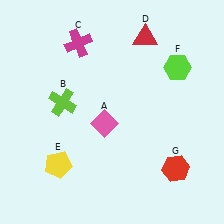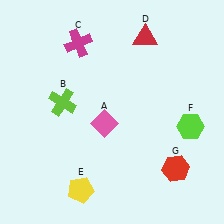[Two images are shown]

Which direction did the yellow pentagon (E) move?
The yellow pentagon (E) moved down.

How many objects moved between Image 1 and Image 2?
2 objects moved between the two images.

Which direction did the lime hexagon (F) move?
The lime hexagon (F) moved down.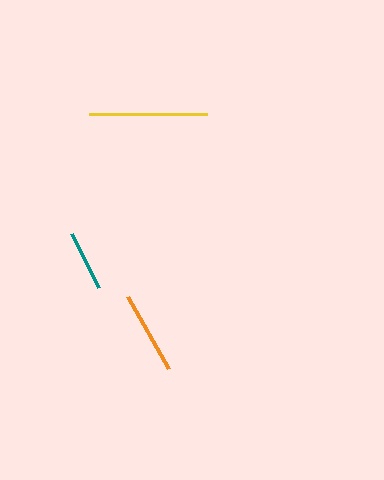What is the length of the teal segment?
The teal segment is approximately 60 pixels long.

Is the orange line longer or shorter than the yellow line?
The yellow line is longer than the orange line.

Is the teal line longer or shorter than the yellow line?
The yellow line is longer than the teal line.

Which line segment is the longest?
The yellow line is the longest at approximately 118 pixels.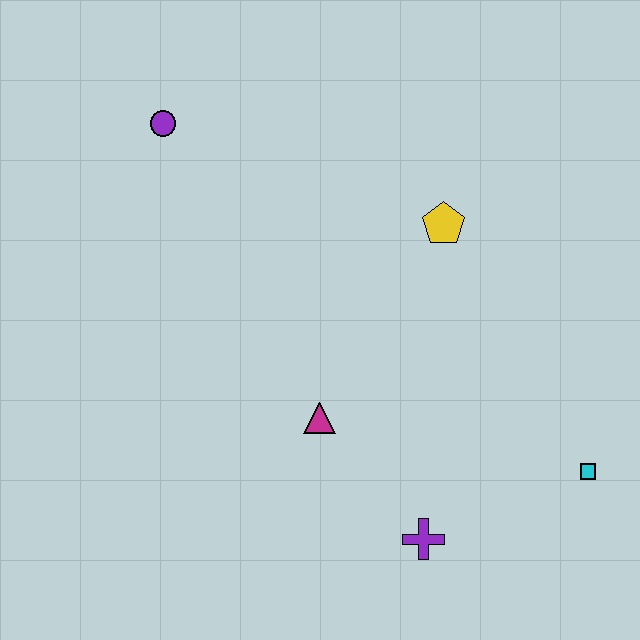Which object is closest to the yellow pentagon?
The magenta triangle is closest to the yellow pentagon.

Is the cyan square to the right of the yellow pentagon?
Yes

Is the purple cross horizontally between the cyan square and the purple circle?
Yes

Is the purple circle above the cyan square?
Yes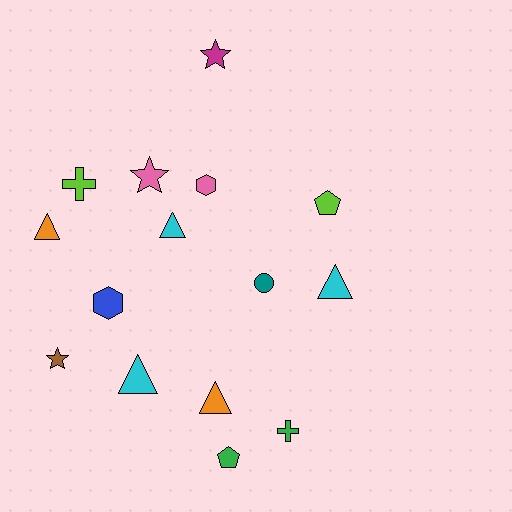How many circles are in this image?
There is 1 circle.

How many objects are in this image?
There are 15 objects.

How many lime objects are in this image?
There are 2 lime objects.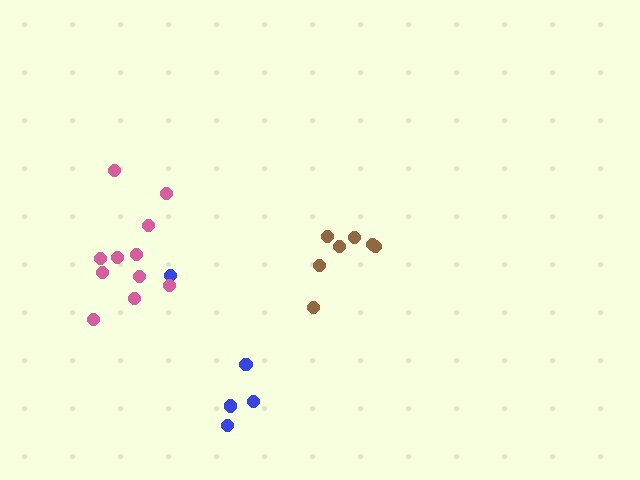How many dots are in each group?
Group 1: 5 dots, Group 2: 7 dots, Group 3: 11 dots (23 total).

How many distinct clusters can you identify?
There are 3 distinct clusters.